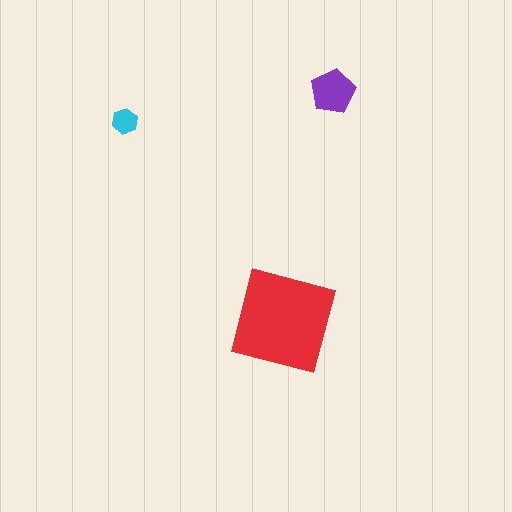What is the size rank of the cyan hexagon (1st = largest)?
3rd.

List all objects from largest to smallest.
The red square, the purple pentagon, the cyan hexagon.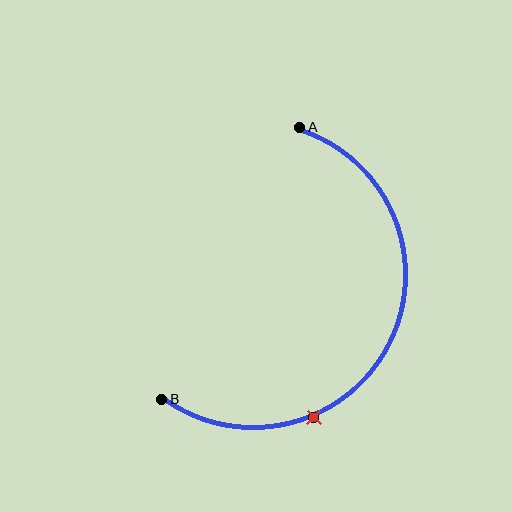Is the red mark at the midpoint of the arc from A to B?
No. The red mark lies on the arc but is closer to endpoint B. The arc midpoint would be at the point on the curve equidistant along the arc from both A and B.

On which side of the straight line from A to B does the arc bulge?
The arc bulges to the right of the straight line connecting A and B.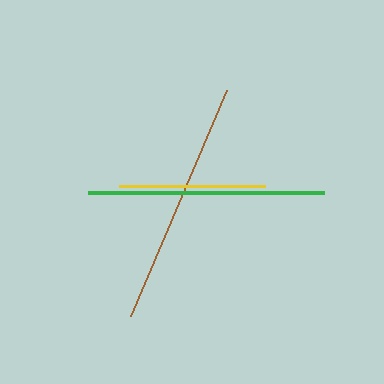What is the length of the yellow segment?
The yellow segment is approximately 145 pixels long.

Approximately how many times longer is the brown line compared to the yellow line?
The brown line is approximately 1.7 times the length of the yellow line.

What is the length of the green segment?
The green segment is approximately 236 pixels long.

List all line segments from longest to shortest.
From longest to shortest: brown, green, yellow.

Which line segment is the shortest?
The yellow line is the shortest at approximately 145 pixels.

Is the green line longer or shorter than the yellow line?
The green line is longer than the yellow line.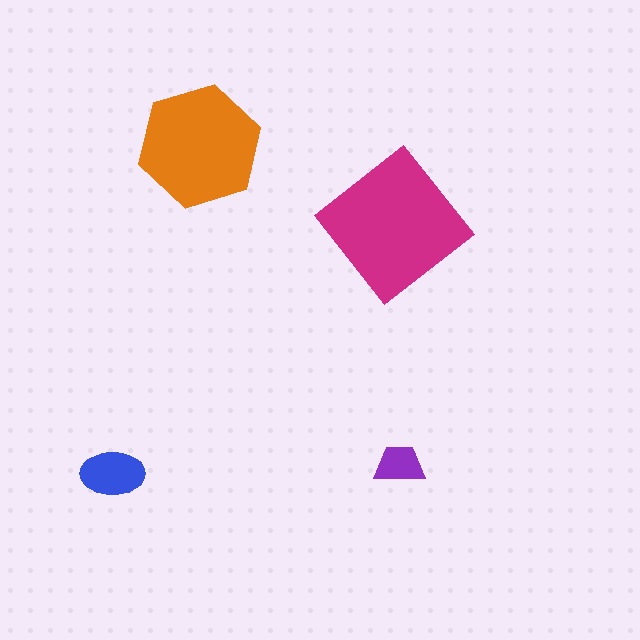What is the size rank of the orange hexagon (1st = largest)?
2nd.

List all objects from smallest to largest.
The purple trapezoid, the blue ellipse, the orange hexagon, the magenta diamond.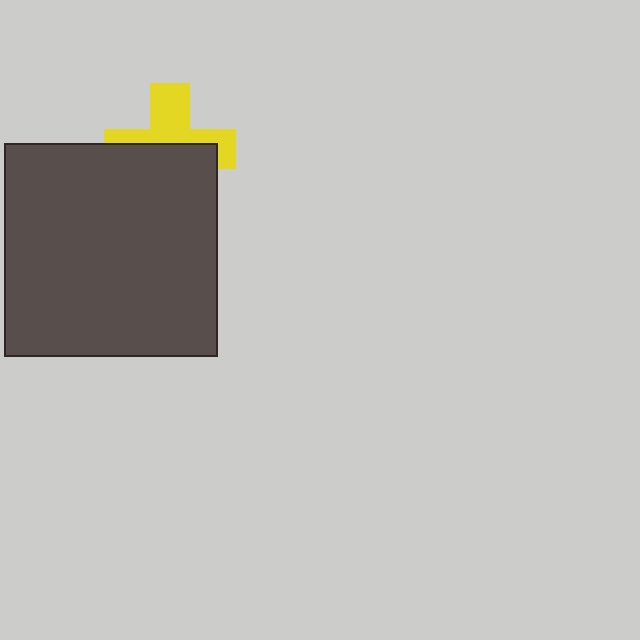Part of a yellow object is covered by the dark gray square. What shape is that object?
It is a cross.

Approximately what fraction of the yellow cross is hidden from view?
Roughly 54% of the yellow cross is hidden behind the dark gray square.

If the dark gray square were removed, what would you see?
You would see the complete yellow cross.